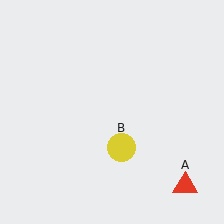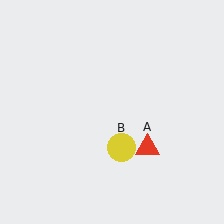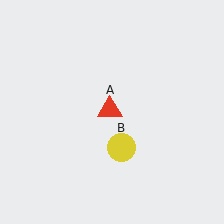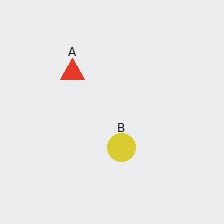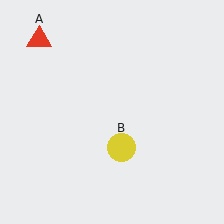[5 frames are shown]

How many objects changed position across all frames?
1 object changed position: red triangle (object A).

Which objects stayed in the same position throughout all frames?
Yellow circle (object B) remained stationary.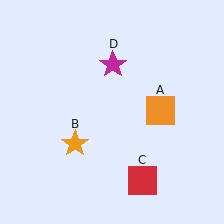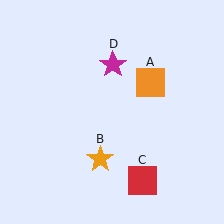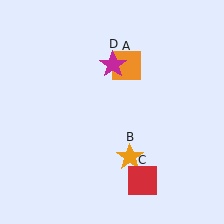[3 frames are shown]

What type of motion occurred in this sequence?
The orange square (object A), orange star (object B) rotated counterclockwise around the center of the scene.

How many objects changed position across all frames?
2 objects changed position: orange square (object A), orange star (object B).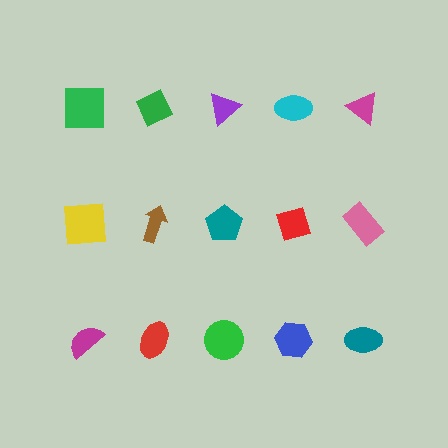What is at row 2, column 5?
A pink rectangle.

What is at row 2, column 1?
A yellow square.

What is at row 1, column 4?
A cyan ellipse.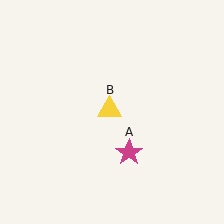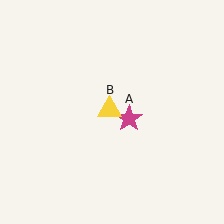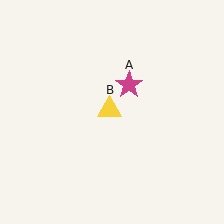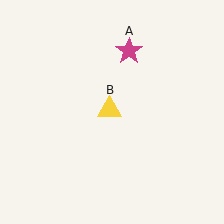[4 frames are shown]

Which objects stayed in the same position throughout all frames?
Yellow triangle (object B) remained stationary.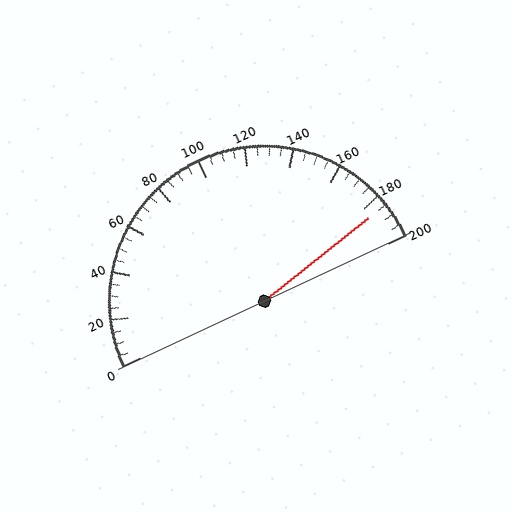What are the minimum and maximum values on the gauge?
The gauge ranges from 0 to 200.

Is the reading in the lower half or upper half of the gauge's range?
The reading is in the upper half of the range (0 to 200).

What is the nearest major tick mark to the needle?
The nearest major tick mark is 180.